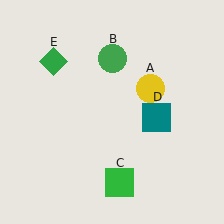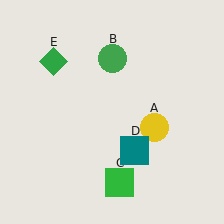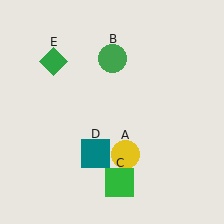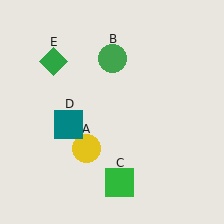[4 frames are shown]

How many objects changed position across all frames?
2 objects changed position: yellow circle (object A), teal square (object D).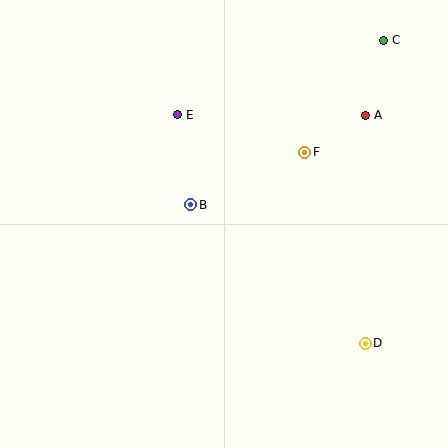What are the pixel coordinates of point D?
Point D is at (365, 343).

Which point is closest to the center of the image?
Point B at (191, 205) is closest to the center.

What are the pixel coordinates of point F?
Point F is at (305, 152).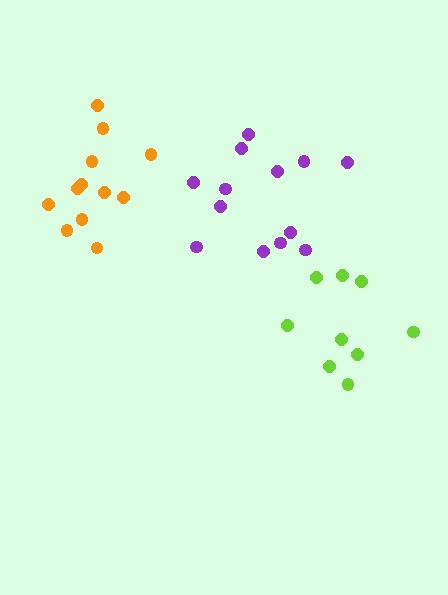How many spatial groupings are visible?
There are 3 spatial groupings.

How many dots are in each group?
Group 1: 13 dots, Group 2: 9 dots, Group 3: 12 dots (34 total).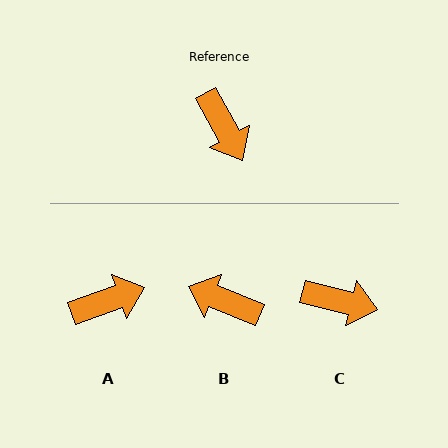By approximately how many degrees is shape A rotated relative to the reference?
Approximately 80 degrees counter-clockwise.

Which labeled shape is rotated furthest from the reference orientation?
B, about 141 degrees away.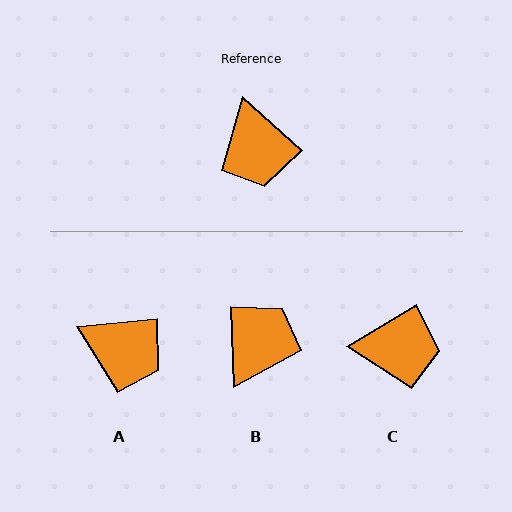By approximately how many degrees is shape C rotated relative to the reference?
Approximately 73 degrees counter-clockwise.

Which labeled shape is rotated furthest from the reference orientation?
B, about 134 degrees away.